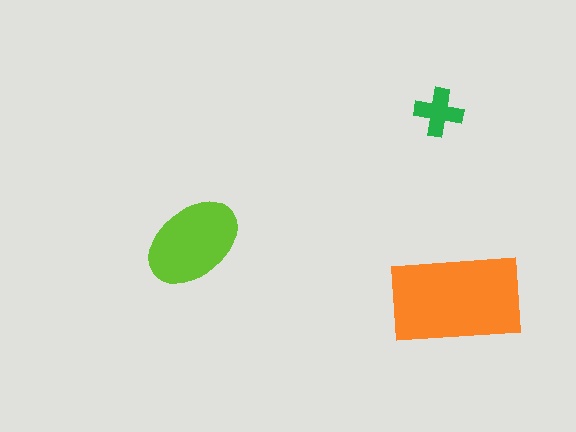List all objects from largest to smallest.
The orange rectangle, the lime ellipse, the green cross.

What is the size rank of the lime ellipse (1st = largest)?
2nd.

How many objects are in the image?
There are 3 objects in the image.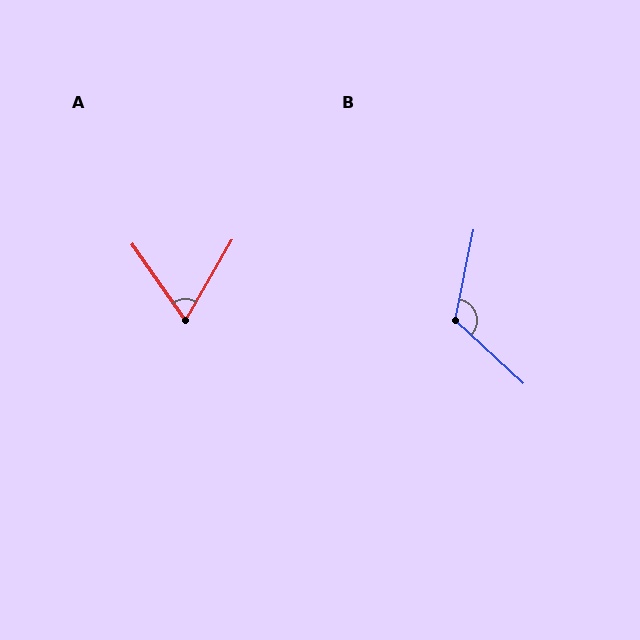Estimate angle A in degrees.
Approximately 65 degrees.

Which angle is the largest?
B, at approximately 121 degrees.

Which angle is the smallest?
A, at approximately 65 degrees.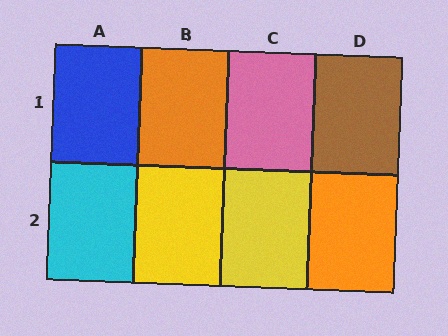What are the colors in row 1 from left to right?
Blue, orange, pink, brown.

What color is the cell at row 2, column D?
Orange.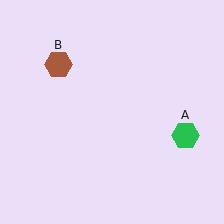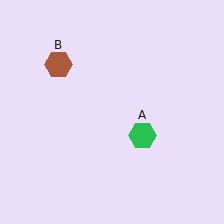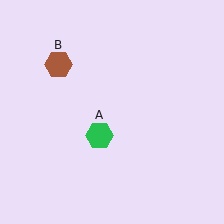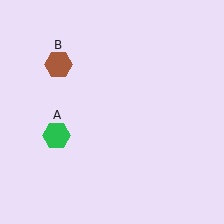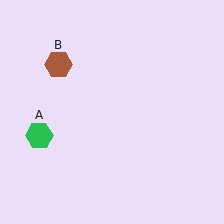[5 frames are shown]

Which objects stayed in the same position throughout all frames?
Brown hexagon (object B) remained stationary.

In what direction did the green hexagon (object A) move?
The green hexagon (object A) moved left.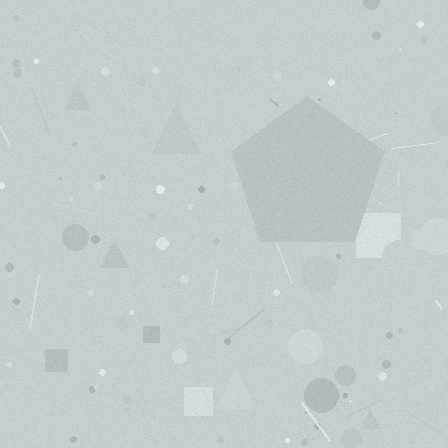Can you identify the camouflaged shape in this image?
The camouflaged shape is a pentagon.